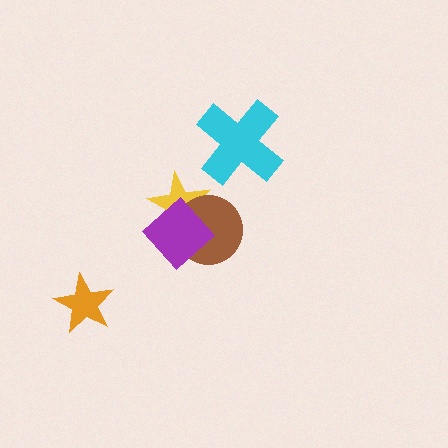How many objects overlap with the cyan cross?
0 objects overlap with the cyan cross.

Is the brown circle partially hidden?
Yes, it is partially covered by another shape.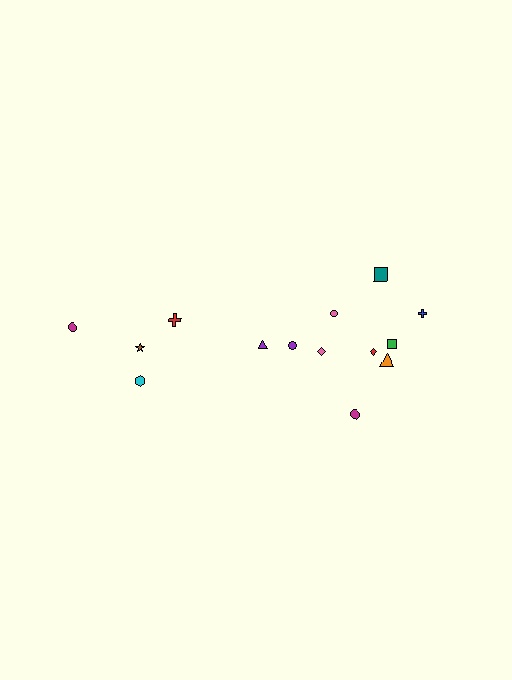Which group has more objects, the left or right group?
The right group.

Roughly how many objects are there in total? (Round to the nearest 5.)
Roughly 15 objects in total.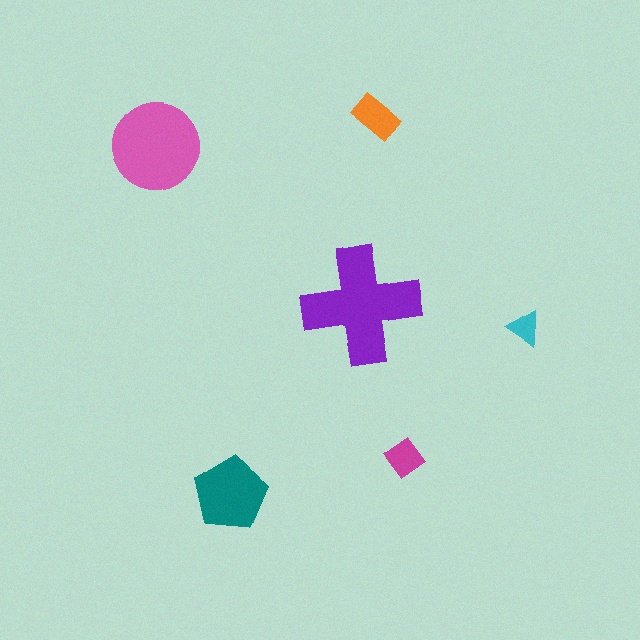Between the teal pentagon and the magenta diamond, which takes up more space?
The teal pentagon.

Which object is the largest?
The purple cross.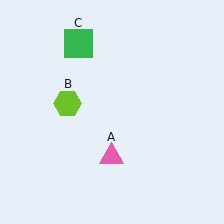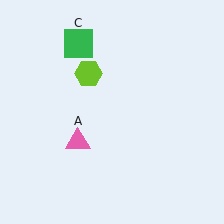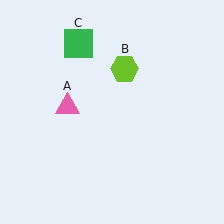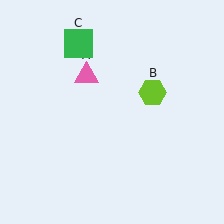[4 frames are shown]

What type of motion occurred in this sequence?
The pink triangle (object A), lime hexagon (object B) rotated clockwise around the center of the scene.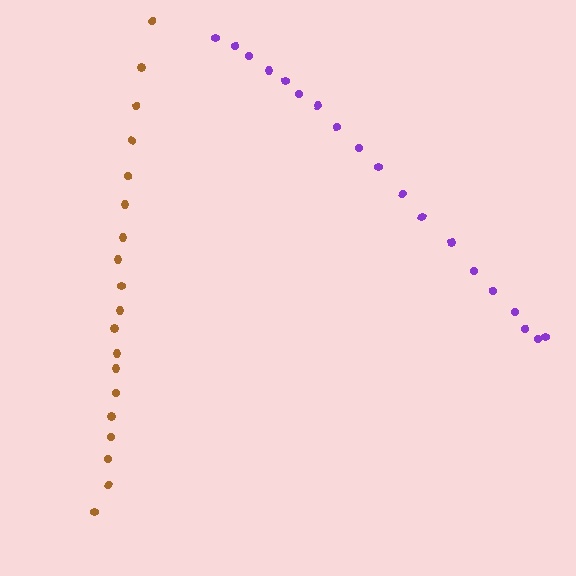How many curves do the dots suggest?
There are 2 distinct paths.